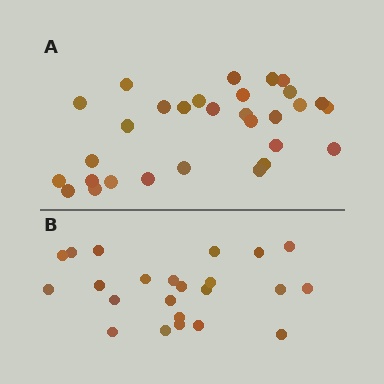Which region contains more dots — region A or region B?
Region A (the top region) has more dots.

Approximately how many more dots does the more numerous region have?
Region A has roughly 8 or so more dots than region B.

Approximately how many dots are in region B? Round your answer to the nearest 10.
About 20 dots. (The exact count is 23, which rounds to 20.)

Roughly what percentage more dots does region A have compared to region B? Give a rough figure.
About 30% more.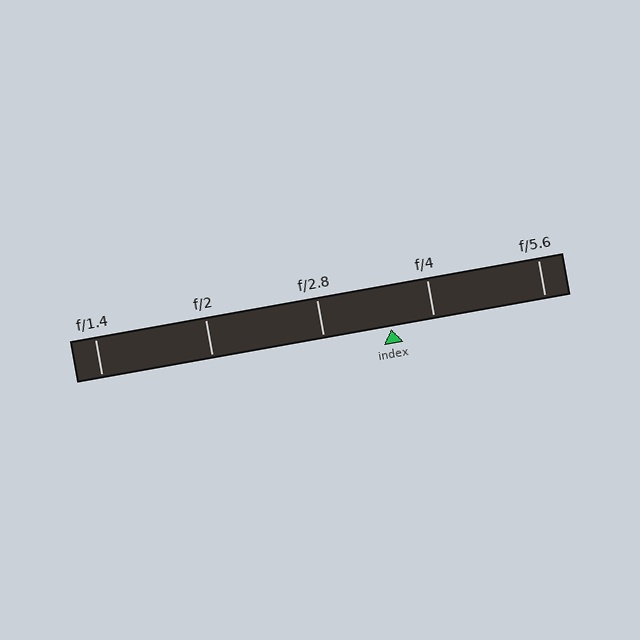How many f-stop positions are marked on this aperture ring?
There are 5 f-stop positions marked.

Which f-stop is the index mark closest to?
The index mark is closest to f/4.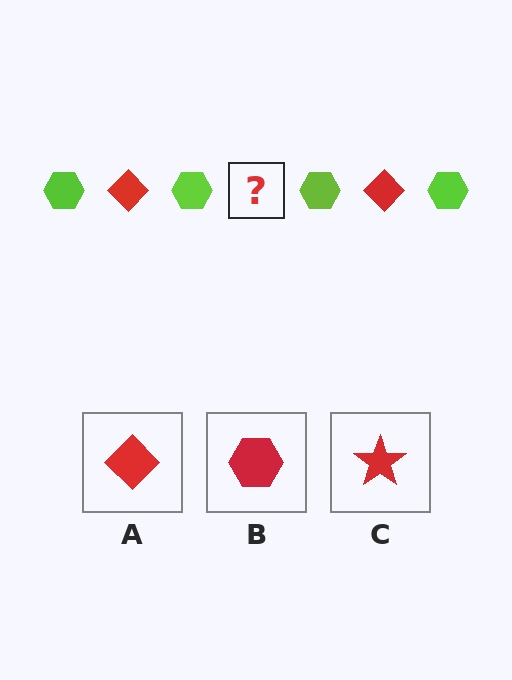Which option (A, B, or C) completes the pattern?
A.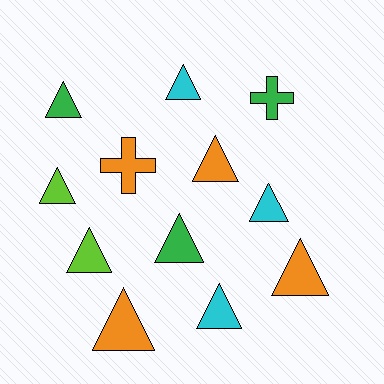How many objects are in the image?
There are 12 objects.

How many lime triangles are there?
There are 2 lime triangles.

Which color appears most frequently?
Orange, with 4 objects.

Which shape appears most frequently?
Triangle, with 10 objects.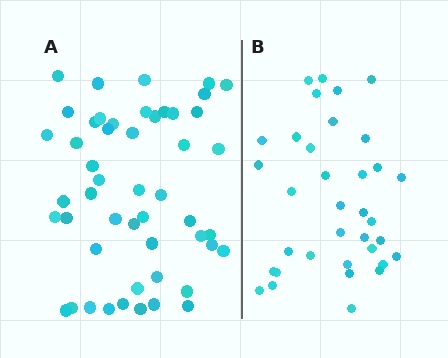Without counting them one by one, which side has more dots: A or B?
Region A (the left region) has more dots.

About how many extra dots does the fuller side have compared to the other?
Region A has approximately 15 more dots than region B.